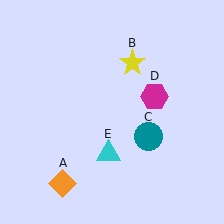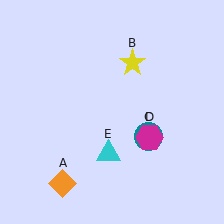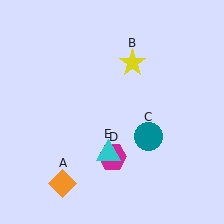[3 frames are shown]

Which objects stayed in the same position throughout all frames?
Orange diamond (object A) and yellow star (object B) and teal circle (object C) and cyan triangle (object E) remained stationary.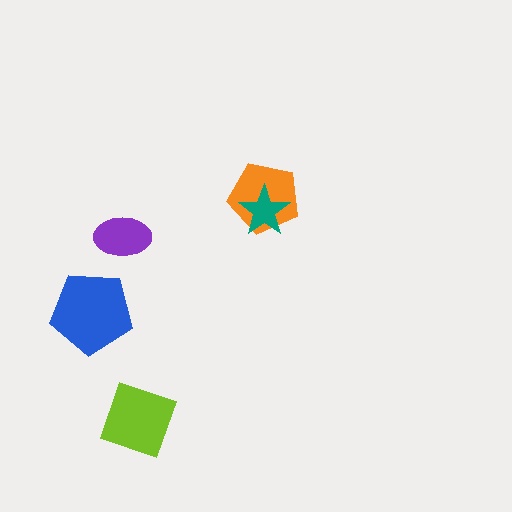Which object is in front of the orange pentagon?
The teal star is in front of the orange pentagon.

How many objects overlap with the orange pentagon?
1 object overlaps with the orange pentagon.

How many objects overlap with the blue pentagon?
0 objects overlap with the blue pentagon.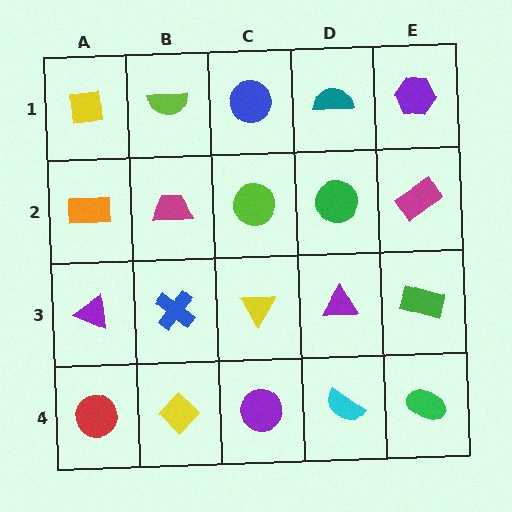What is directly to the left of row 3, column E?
A purple triangle.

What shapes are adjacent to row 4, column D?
A purple triangle (row 3, column D), a purple circle (row 4, column C), a green ellipse (row 4, column E).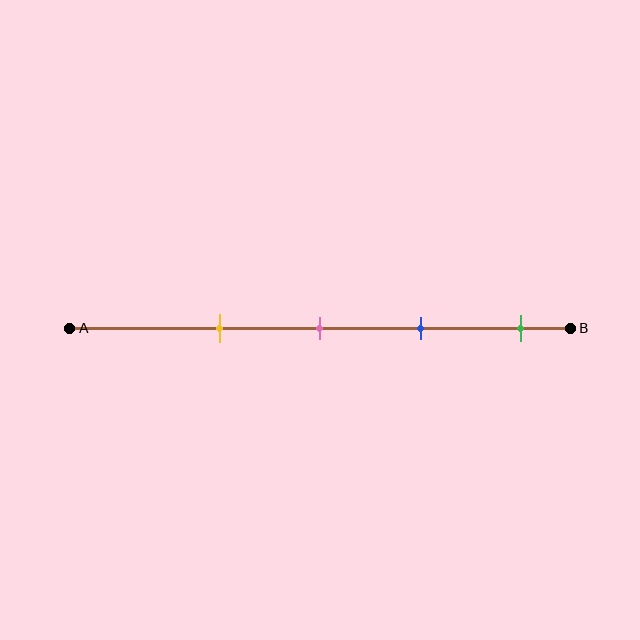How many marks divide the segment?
There are 4 marks dividing the segment.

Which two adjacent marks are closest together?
The pink and blue marks are the closest adjacent pair.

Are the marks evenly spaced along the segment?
Yes, the marks are approximately evenly spaced.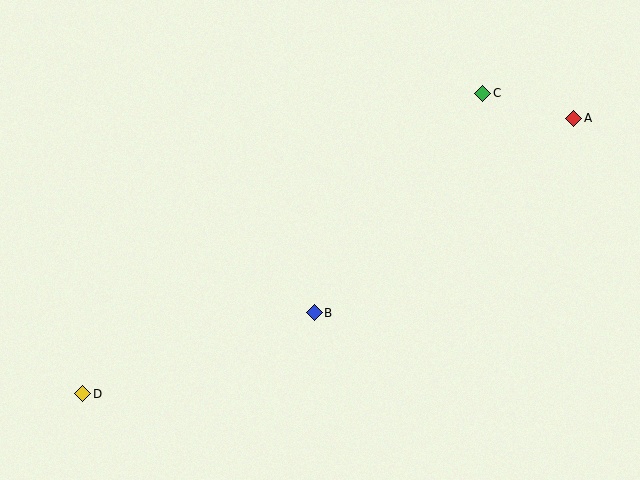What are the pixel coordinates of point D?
Point D is at (83, 394).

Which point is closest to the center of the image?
Point B at (314, 313) is closest to the center.